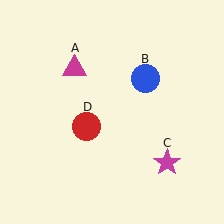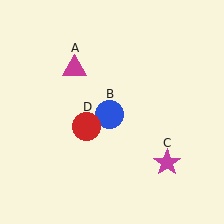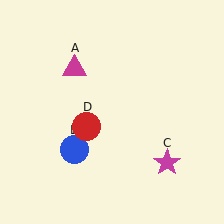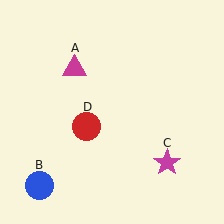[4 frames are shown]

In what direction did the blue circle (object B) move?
The blue circle (object B) moved down and to the left.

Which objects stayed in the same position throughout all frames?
Magenta triangle (object A) and magenta star (object C) and red circle (object D) remained stationary.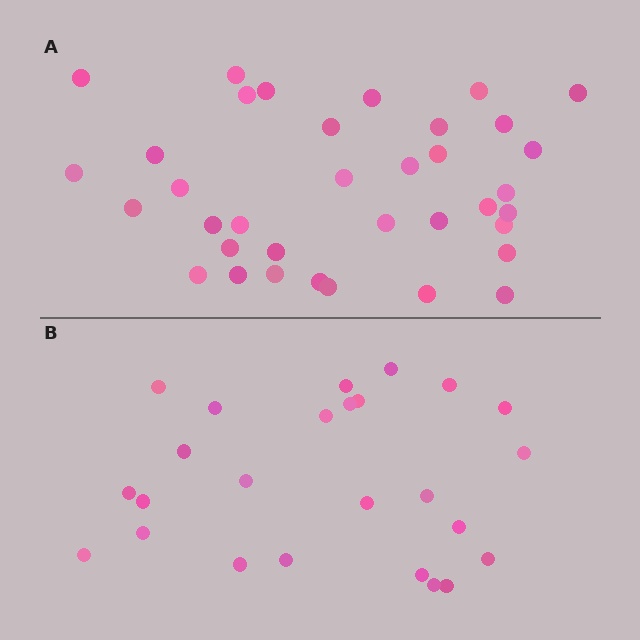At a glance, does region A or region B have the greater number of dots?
Region A (the top region) has more dots.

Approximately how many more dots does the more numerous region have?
Region A has roughly 12 or so more dots than region B.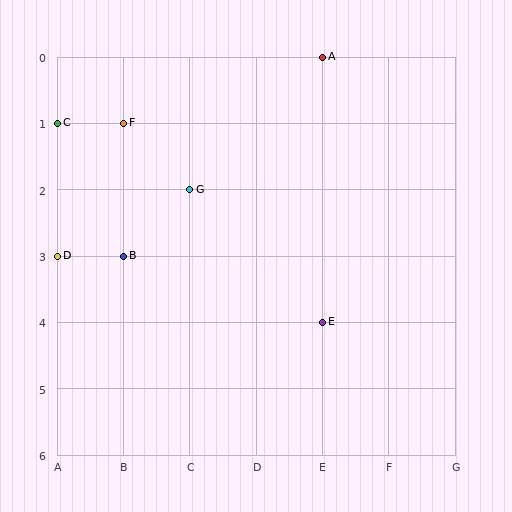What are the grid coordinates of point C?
Point C is at grid coordinates (A, 1).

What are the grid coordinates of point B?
Point B is at grid coordinates (B, 3).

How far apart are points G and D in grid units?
Points G and D are 2 columns and 1 row apart (about 2.2 grid units diagonally).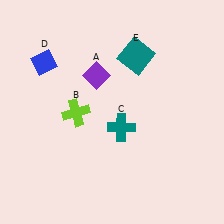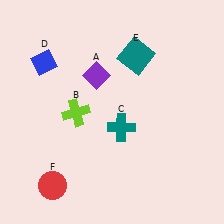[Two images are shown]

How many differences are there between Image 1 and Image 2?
There is 1 difference between the two images.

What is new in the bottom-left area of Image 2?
A red circle (F) was added in the bottom-left area of Image 2.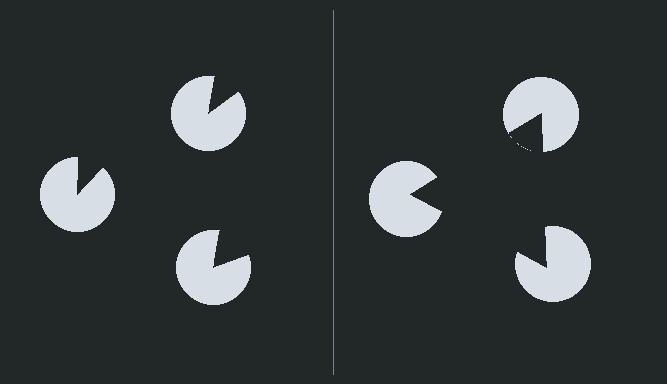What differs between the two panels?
The pac-man discs are positioned identically on both sides; only the wedge orientations differ. On the right they align to a triangle; on the left they are misaligned.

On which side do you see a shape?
An illusory triangle appears on the right side. On the left side the wedge cuts are rotated, so no coherent shape forms.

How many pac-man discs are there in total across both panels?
6 — 3 on each side.